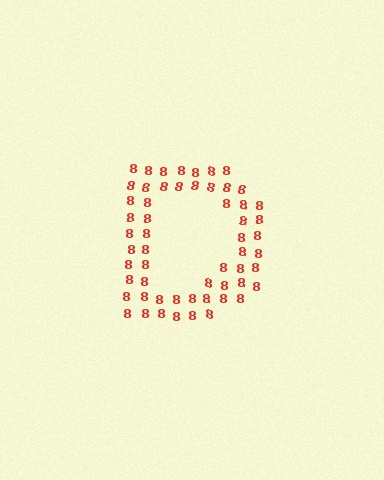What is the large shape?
The large shape is the letter D.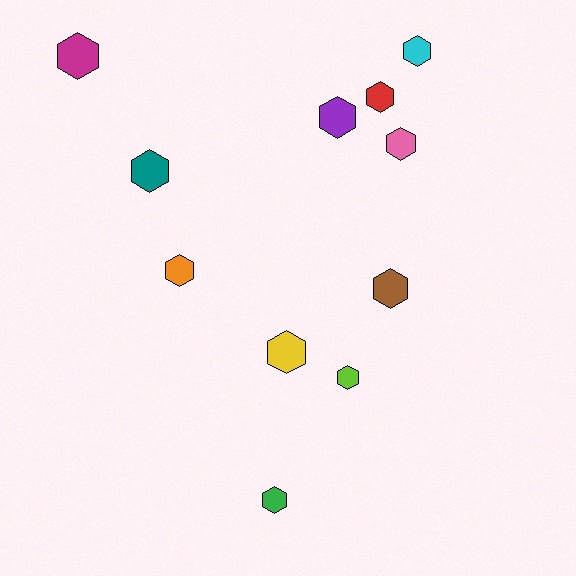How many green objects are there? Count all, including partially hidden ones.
There is 1 green object.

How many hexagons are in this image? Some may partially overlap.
There are 11 hexagons.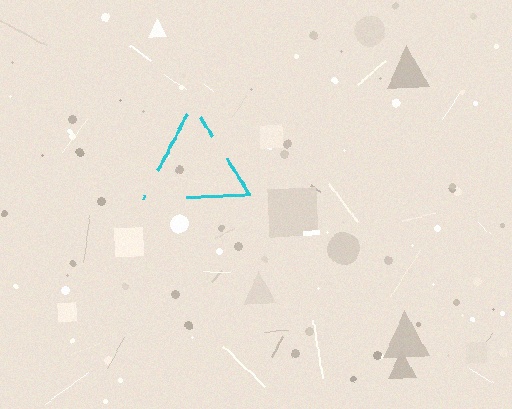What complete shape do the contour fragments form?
The contour fragments form a triangle.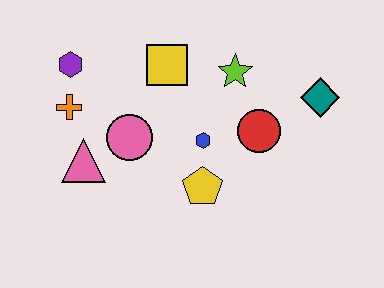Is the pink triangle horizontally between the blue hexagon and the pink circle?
No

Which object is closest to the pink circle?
The pink triangle is closest to the pink circle.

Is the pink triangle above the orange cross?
No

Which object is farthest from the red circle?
The purple hexagon is farthest from the red circle.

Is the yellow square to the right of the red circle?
No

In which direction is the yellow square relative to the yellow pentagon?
The yellow square is above the yellow pentagon.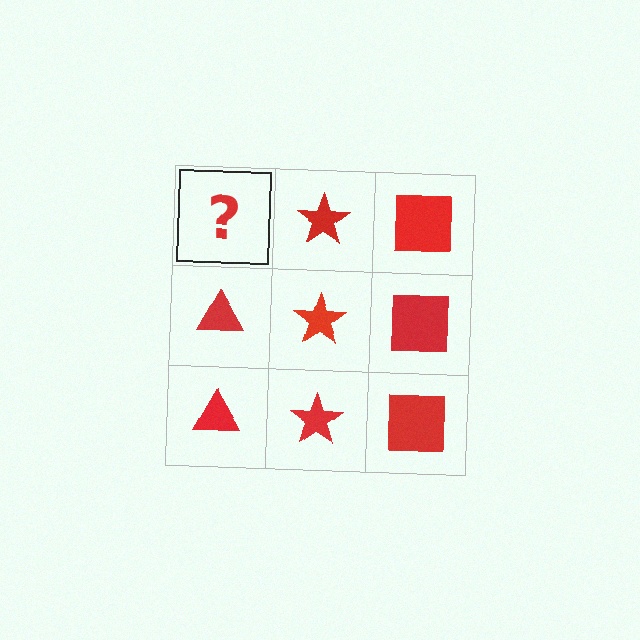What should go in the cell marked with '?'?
The missing cell should contain a red triangle.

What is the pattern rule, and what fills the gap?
The rule is that each column has a consistent shape. The gap should be filled with a red triangle.